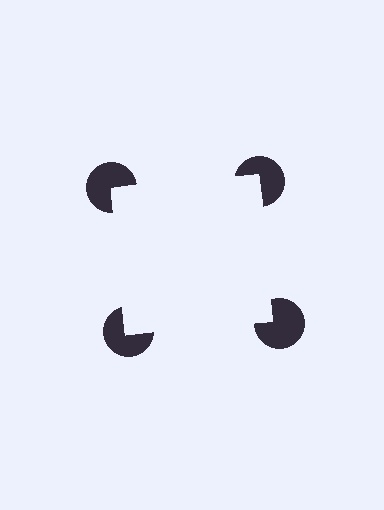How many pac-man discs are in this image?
There are 4 — one at each vertex of the illusory square.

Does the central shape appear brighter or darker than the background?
It typically appears slightly brighter than the background, even though no actual brightness change is drawn.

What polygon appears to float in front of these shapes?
An illusory square — its edges are inferred from the aligned wedge cuts in the pac-man discs, not physically drawn.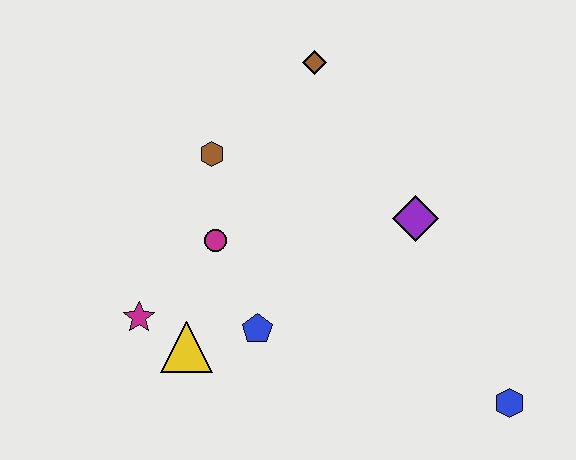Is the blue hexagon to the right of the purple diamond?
Yes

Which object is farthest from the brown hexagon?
The blue hexagon is farthest from the brown hexagon.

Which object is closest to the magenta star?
The yellow triangle is closest to the magenta star.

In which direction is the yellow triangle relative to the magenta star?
The yellow triangle is to the right of the magenta star.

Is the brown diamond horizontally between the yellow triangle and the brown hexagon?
No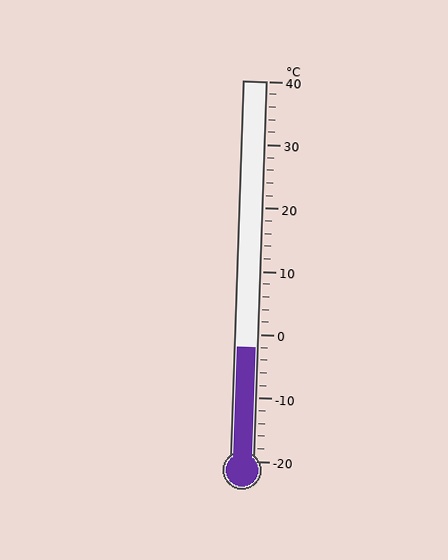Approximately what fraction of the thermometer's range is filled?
The thermometer is filled to approximately 30% of its range.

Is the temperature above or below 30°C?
The temperature is below 30°C.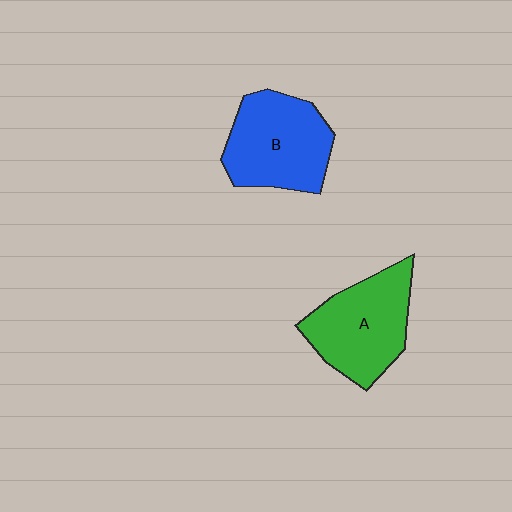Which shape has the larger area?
Shape B (blue).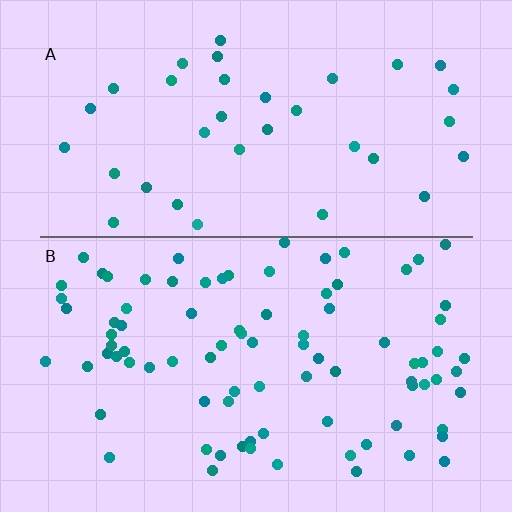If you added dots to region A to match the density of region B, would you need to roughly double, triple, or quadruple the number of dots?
Approximately double.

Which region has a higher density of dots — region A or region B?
B (the bottom).